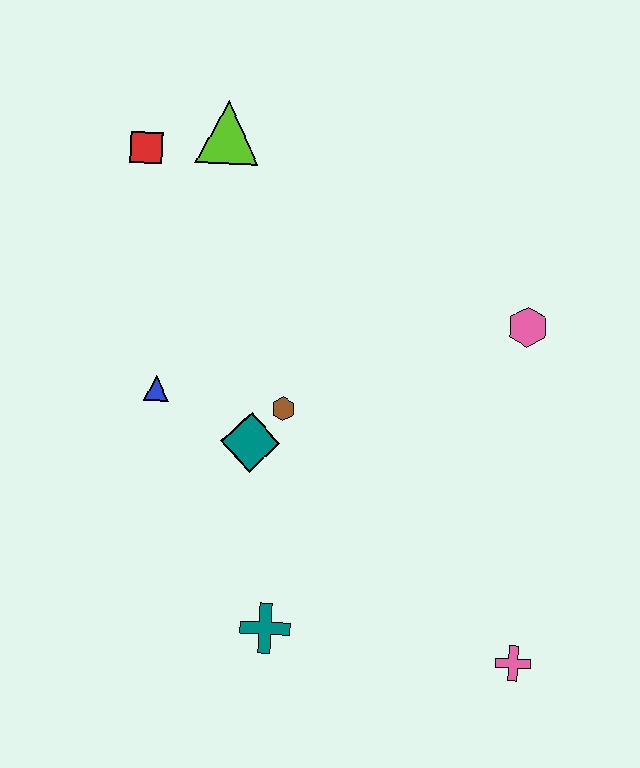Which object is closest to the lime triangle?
The red square is closest to the lime triangle.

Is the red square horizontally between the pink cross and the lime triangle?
No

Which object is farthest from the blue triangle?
The pink cross is farthest from the blue triangle.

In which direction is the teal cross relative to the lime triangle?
The teal cross is below the lime triangle.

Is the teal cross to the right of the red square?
Yes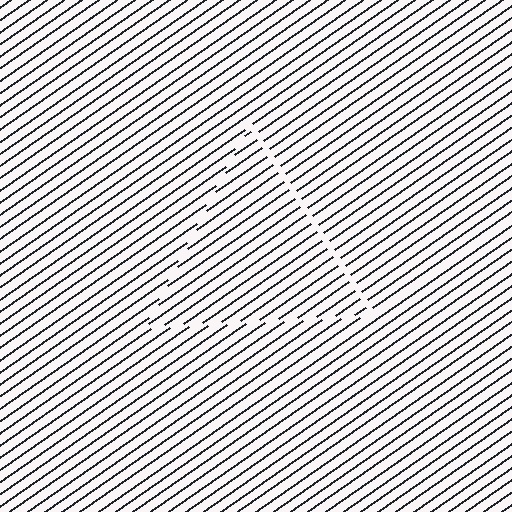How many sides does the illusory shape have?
3 sides — the line-ends trace a triangle.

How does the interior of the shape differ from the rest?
The interior of the shape contains the same grating, shifted by half a period — the contour is defined by the phase discontinuity where line-ends from the inner and outer gratings abut.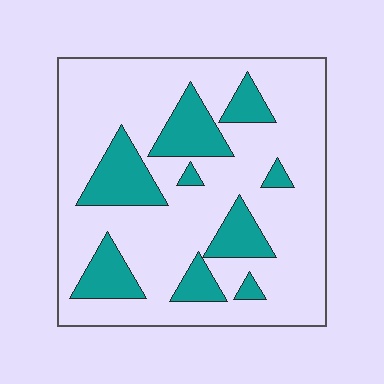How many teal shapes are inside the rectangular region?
9.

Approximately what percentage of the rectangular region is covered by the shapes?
Approximately 25%.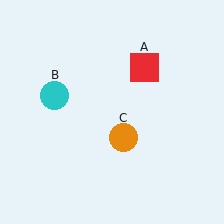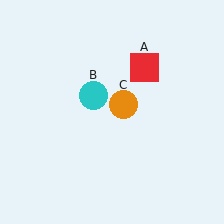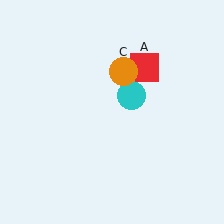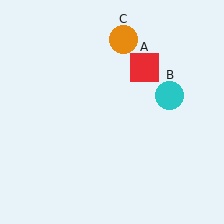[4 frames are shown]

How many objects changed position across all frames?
2 objects changed position: cyan circle (object B), orange circle (object C).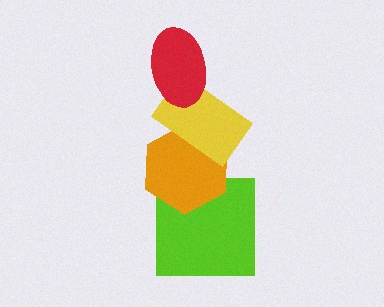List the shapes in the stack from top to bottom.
From top to bottom: the red ellipse, the yellow rectangle, the orange hexagon, the lime square.